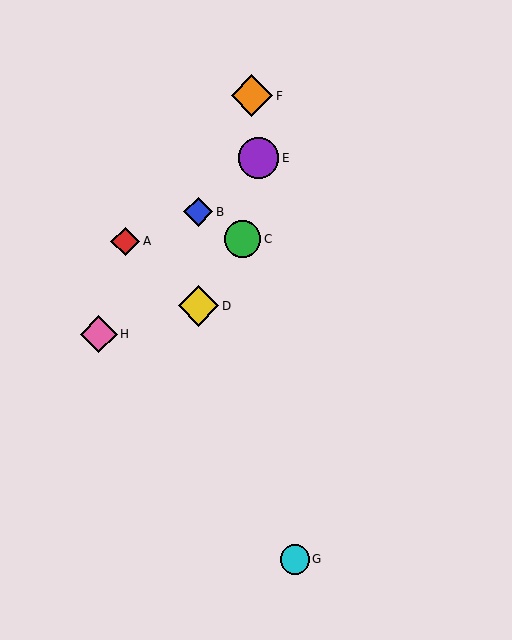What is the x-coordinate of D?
Object D is at x≈198.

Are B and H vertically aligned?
No, B is at x≈198 and H is at x≈99.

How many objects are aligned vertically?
2 objects (B, D) are aligned vertically.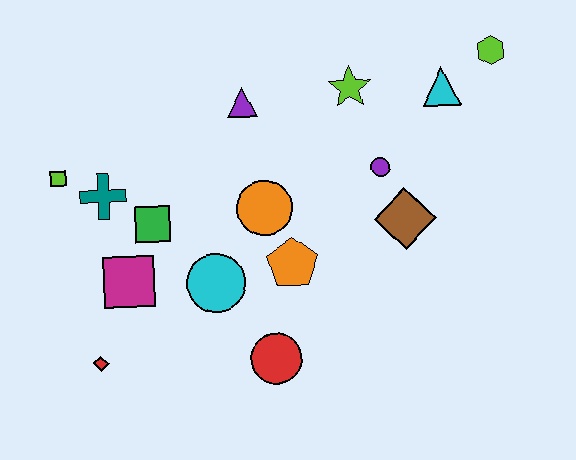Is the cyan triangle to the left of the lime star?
No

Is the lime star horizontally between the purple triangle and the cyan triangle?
Yes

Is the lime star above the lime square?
Yes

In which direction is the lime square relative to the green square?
The lime square is to the left of the green square.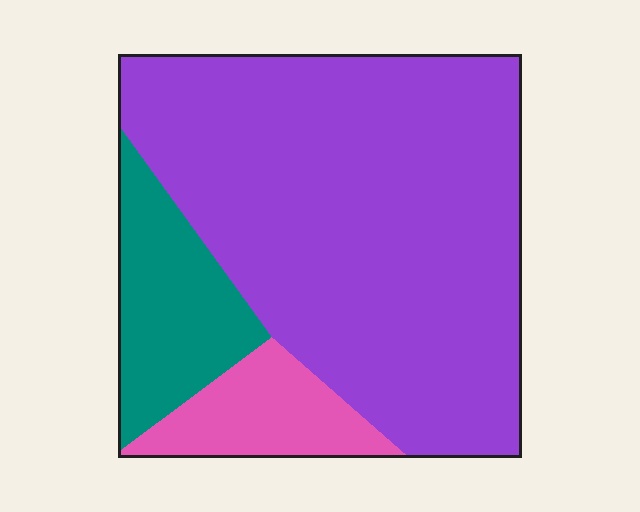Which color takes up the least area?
Pink, at roughly 10%.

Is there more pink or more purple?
Purple.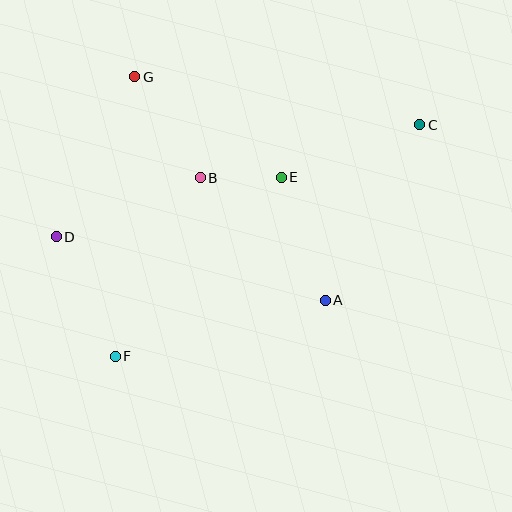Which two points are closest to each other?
Points B and E are closest to each other.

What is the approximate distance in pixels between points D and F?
The distance between D and F is approximately 133 pixels.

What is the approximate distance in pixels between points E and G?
The distance between E and G is approximately 178 pixels.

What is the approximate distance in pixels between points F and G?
The distance between F and G is approximately 280 pixels.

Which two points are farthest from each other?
Points C and F are farthest from each other.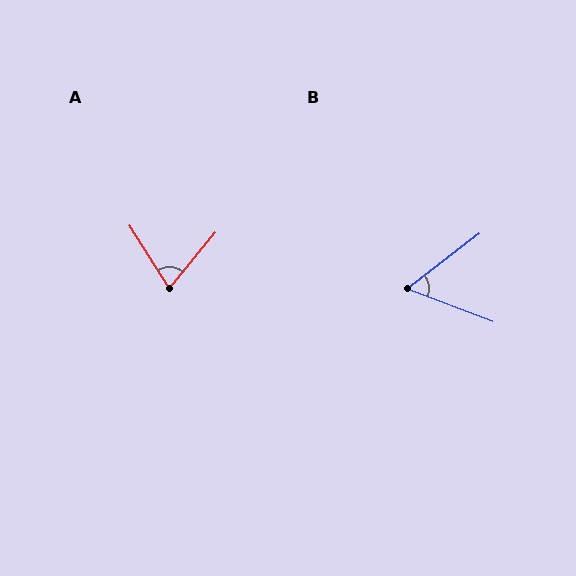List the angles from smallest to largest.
B (58°), A (72°).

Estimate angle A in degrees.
Approximately 72 degrees.